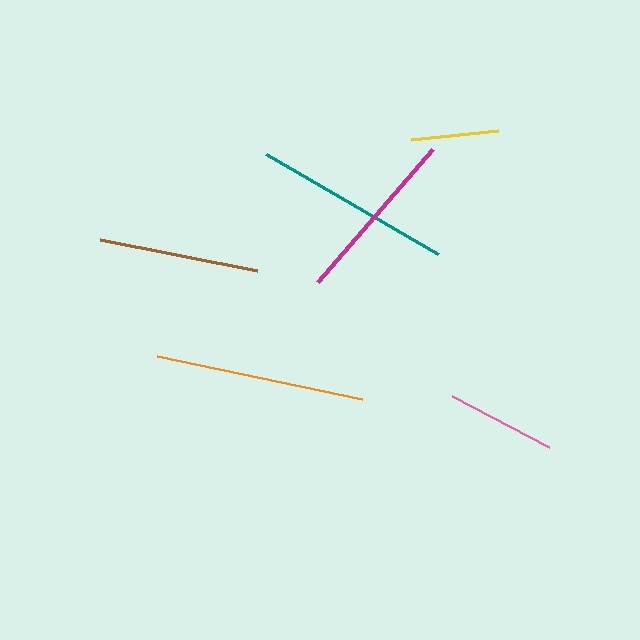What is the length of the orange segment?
The orange segment is approximately 209 pixels long.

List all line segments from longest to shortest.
From longest to shortest: orange, teal, magenta, brown, pink, yellow.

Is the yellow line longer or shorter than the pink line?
The pink line is longer than the yellow line.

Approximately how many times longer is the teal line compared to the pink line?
The teal line is approximately 1.8 times the length of the pink line.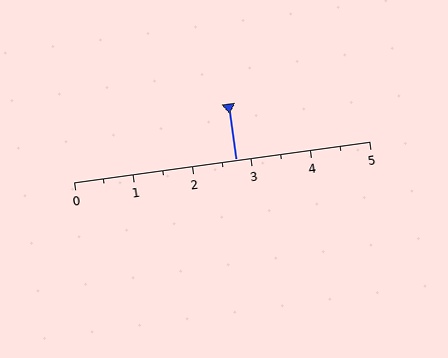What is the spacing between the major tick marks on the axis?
The major ticks are spaced 1 apart.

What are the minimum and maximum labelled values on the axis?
The axis runs from 0 to 5.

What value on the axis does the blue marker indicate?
The marker indicates approximately 2.8.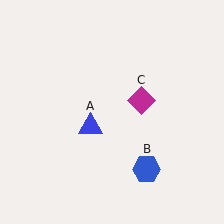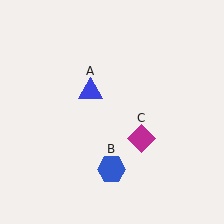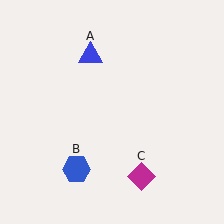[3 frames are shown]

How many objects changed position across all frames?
3 objects changed position: blue triangle (object A), blue hexagon (object B), magenta diamond (object C).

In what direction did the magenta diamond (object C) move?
The magenta diamond (object C) moved down.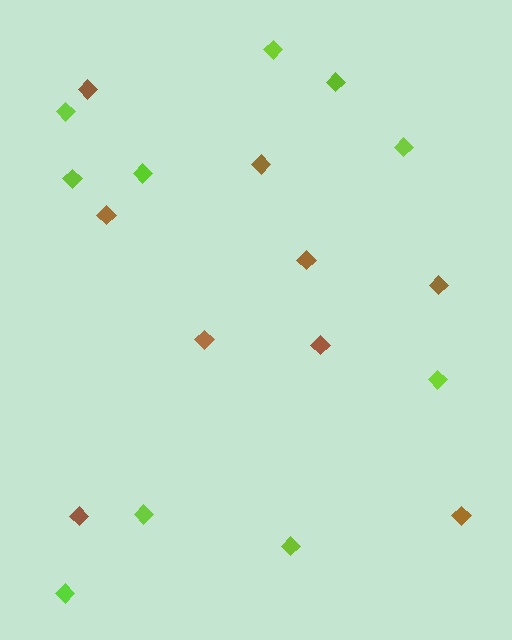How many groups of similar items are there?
There are 2 groups: one group of lime diamonds (10) and one group of brown diamonds (9).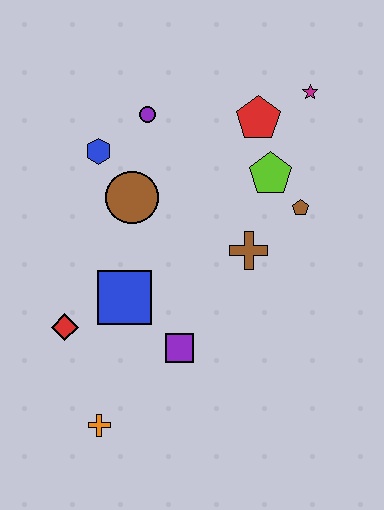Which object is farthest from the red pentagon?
The orange cross is farthest from the red pentagon.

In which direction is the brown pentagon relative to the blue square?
The brown pentagon is to the right of the blue square.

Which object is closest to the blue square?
The red diamond is closest to the blue square.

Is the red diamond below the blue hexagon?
Yes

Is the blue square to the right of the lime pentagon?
No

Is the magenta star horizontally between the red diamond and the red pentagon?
No